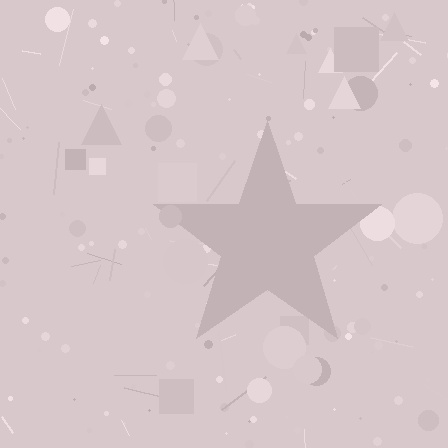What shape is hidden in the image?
A star is hidden in the image.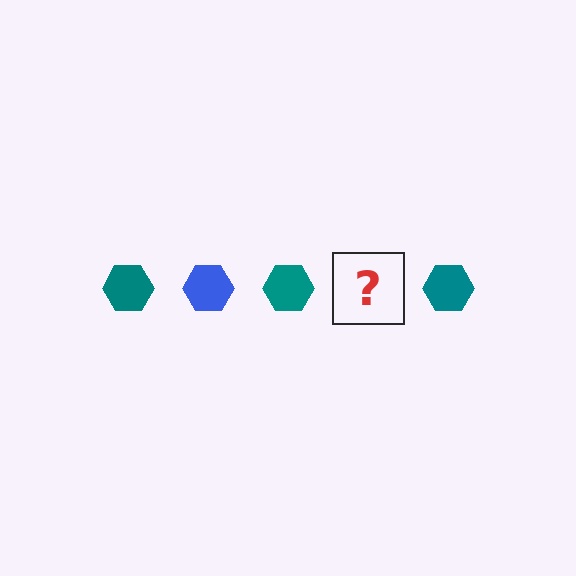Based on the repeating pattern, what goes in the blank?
The blank should be a blue hexagon.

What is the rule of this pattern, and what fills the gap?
The rule is that the pattern cycles through teal, blue hexagons. The gap should be filled with a blue hexagon.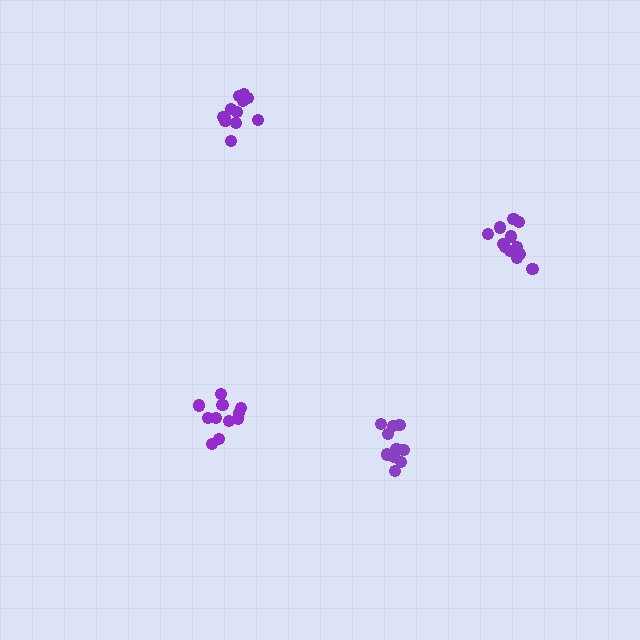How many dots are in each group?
Group 1: 12 dots, Group 2: 13 dots, Group 3: 10 dots, Group 4: 11 dots (46 total).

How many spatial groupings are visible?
There are 4 spatial groupings.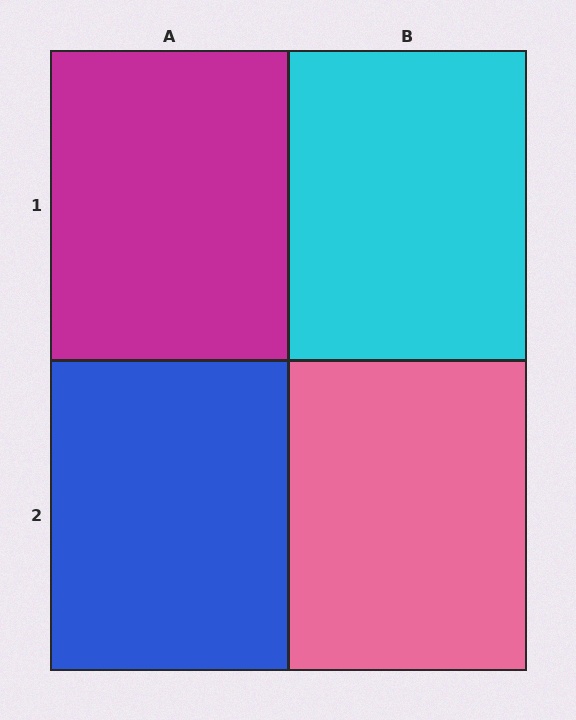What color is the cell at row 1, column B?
Cyan.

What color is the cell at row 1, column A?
Magenta.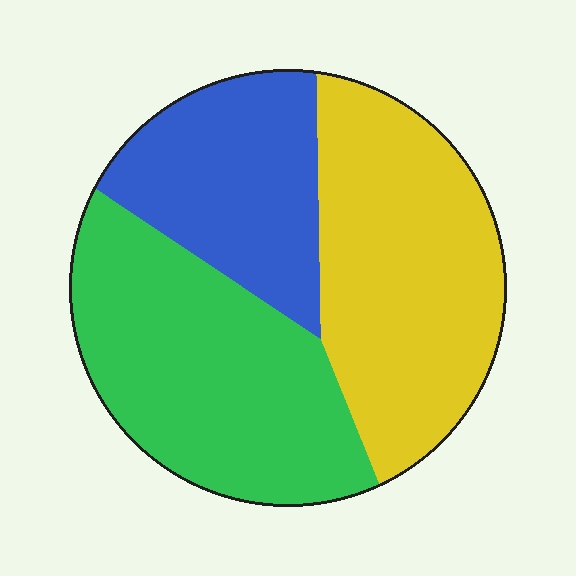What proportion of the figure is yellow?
Yellow covers around 40% of the figure.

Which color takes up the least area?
Blue, at roughly 25%.